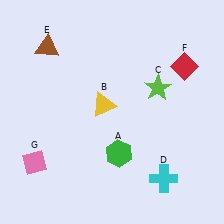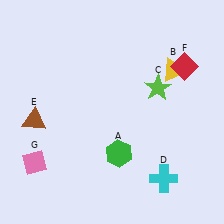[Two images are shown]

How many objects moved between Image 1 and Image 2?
2 objects moved between the two images.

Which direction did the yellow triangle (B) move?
The yellow triangle (B) moved right.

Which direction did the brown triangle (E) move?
The brown triangle (E) moved down.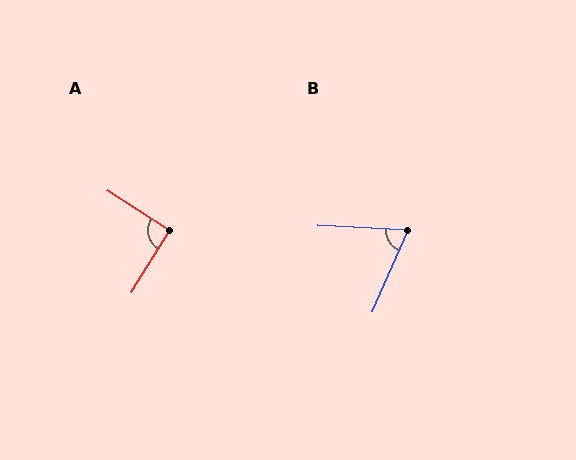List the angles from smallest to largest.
B (69°), A (91°).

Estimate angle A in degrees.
Approximately 91 degrees.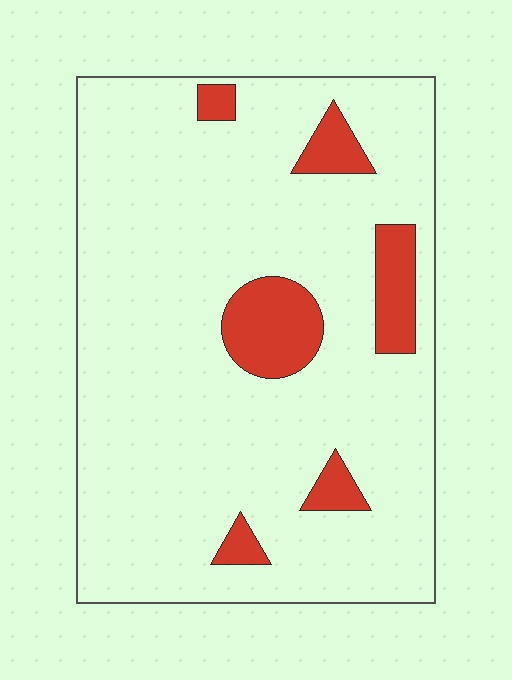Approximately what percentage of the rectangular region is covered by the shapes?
Approximately 10%.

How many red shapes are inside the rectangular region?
6.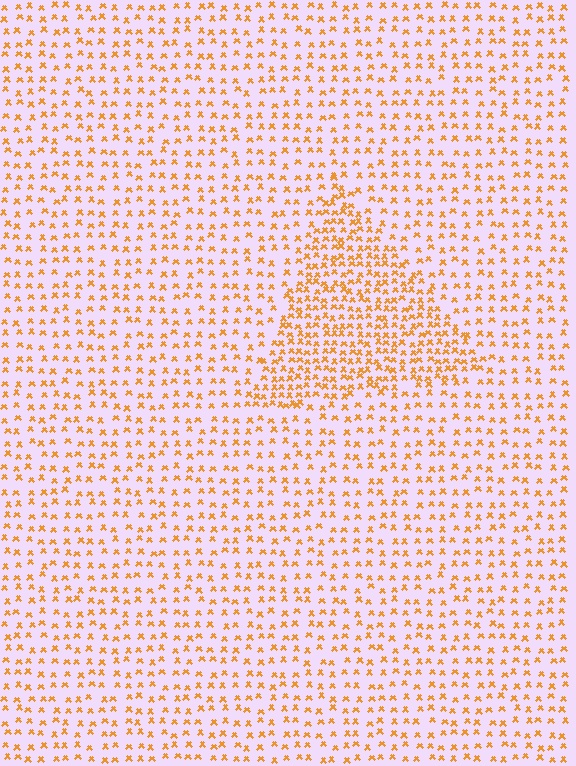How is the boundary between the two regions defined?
The boundary is defined by a change in element density (approximately 2.0x ratio). All elements are the same color, size, and shape.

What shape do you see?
I see a triangle.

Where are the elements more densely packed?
The elements are more densely packed inside the triangle boundary.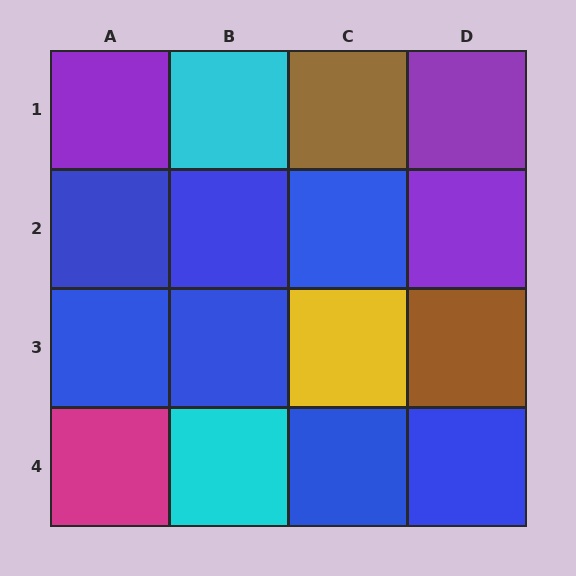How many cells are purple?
3 cells are purple.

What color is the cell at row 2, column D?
Purple.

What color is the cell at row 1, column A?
Purple.